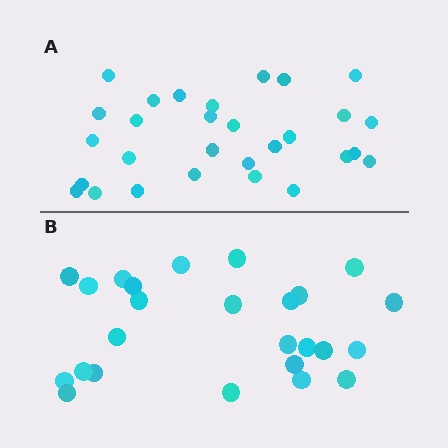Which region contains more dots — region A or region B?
Region A (the top region) has more dots.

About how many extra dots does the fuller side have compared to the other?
Region A has about 4 more dots than region B.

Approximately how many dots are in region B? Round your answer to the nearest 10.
About 20 dots. (The exact count is 25, which rounds to 20.)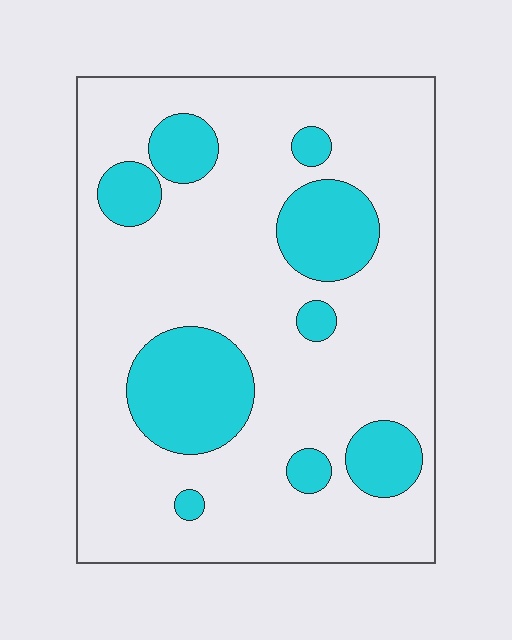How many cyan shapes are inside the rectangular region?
9.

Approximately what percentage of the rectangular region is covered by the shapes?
Approximately 20%.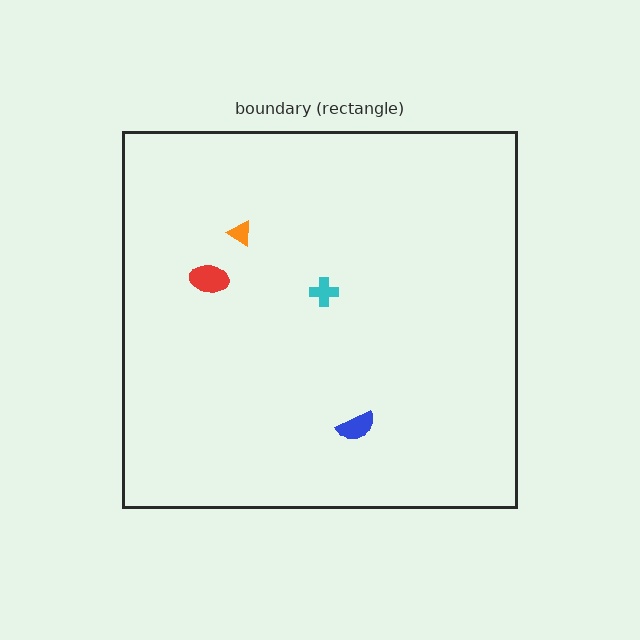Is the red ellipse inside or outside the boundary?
Inside.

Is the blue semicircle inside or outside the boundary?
Inside.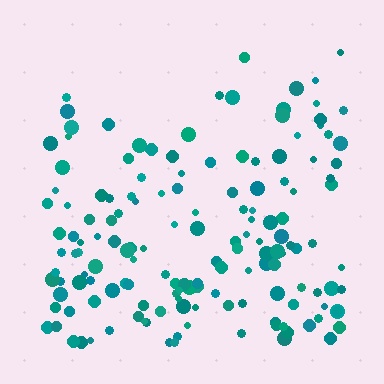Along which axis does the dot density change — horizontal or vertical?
Vertical.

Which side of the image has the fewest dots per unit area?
The top.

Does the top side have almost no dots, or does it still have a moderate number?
Still a moderate number, just noticeably fewer than the bottom.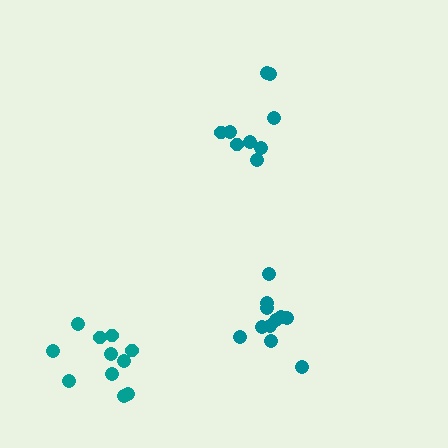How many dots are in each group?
Group 1: 11 dots, Group 2: 9 dots, Group 3: 11 dots (31 total).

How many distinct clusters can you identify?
There are 3 distinct clusters.